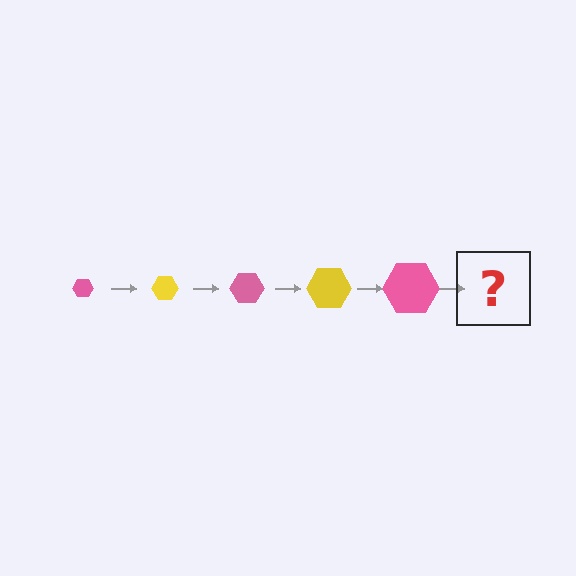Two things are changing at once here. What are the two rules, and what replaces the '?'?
The two rules are that the hexagon grows larger each step and the color cycles through pink and yellow. The '?' should be a yellow hexagon, larger than the previous one.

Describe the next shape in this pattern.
It should be a yellow hexagon, larger than the previous one.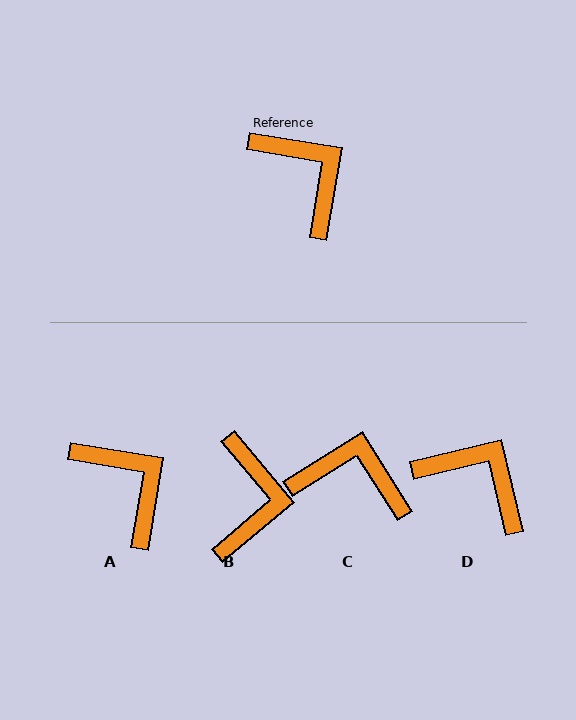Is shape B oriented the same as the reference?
No, it is off by about 41 degrees.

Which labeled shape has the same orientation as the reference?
A.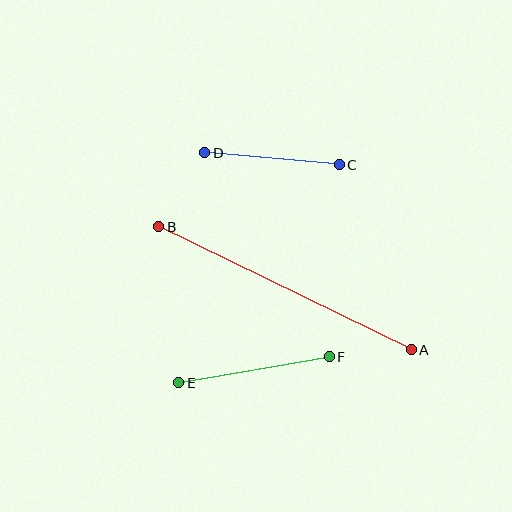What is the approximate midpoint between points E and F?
The midpoint is at approximately (254, 370) pixels.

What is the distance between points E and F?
The distance is approximately 153 pixels.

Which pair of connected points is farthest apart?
Points A and B are farthest apart.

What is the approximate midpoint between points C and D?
The midpoint is at approximately (272, 159) pixels.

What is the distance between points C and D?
The distance is approximately 135 pixels.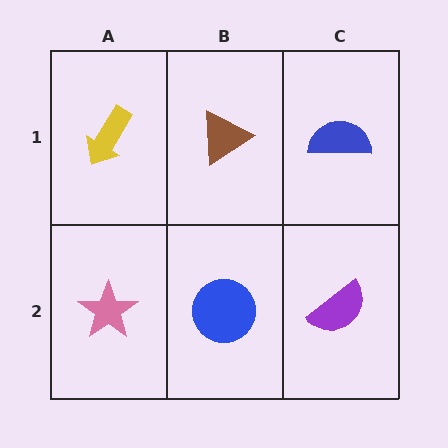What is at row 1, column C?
A blue semicircle.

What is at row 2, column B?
A blue circle.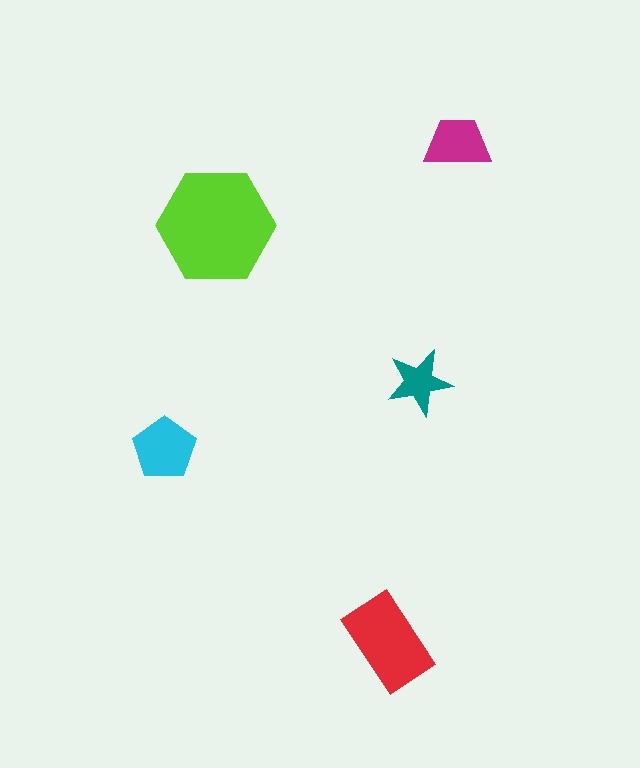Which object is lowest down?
The red rectangle is bottommost.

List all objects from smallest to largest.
The teal star, the magenta trapezoid, the cyan pentagon, the red rectangle, the lime hexagon.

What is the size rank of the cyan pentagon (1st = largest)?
3rd.